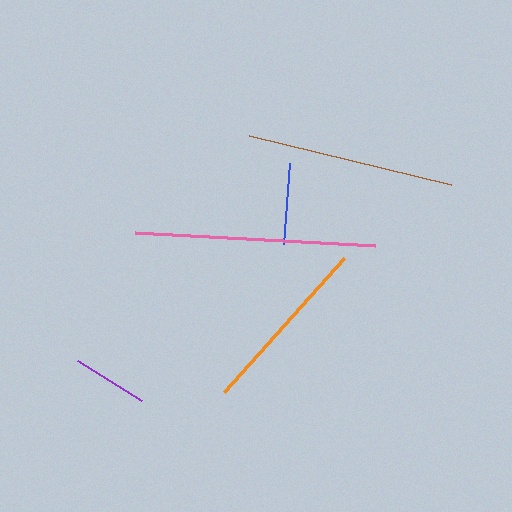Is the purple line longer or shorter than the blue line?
The blue line is longer than the purple line.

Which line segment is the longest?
The pink line is the longest at approximately 240 pixels.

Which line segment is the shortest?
The purple line is the shortest at approximately 76 pixels.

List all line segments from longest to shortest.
From longest to shortest: pink, brown, orange, blue, purple.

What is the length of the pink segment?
The pink segment is approximately 240 pixels long.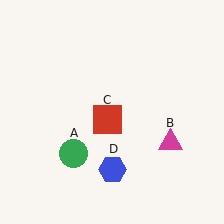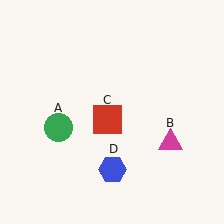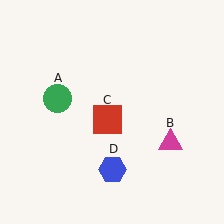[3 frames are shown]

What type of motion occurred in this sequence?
The green circle (object A) rotated clockwise around the center of the scene.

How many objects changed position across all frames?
1 object changed position: green circle (object A).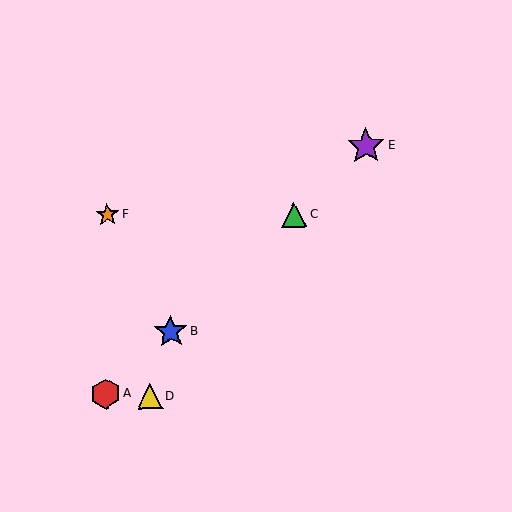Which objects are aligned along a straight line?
Objects A, B, C, E are aligned along a straight line.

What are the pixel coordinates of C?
Object C is at (294, 215).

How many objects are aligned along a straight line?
4 objects (A, B, C, E) are aligned along a straight line.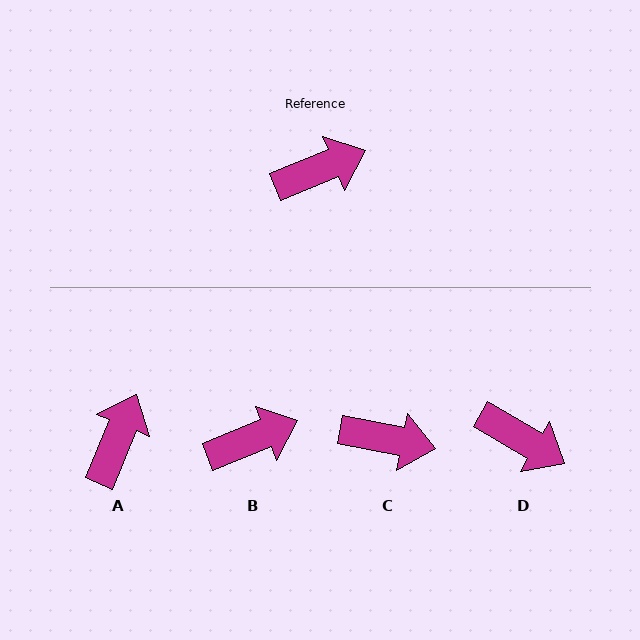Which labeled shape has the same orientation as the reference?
B.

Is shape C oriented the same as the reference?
No, it is off by about 33 degrees.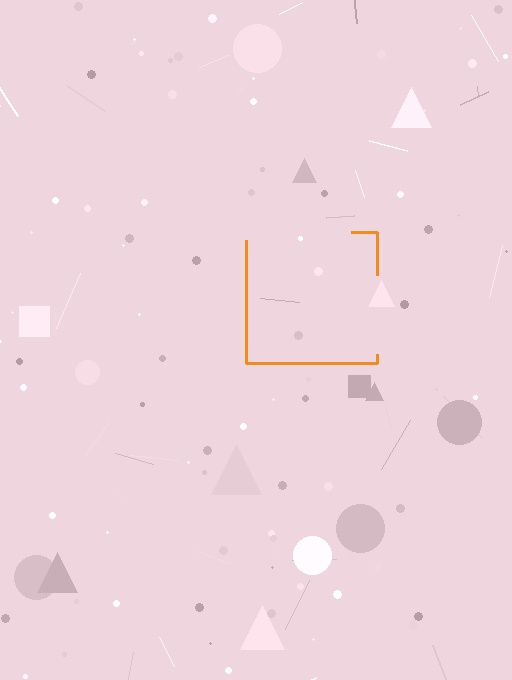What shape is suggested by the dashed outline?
The dashed outline suggests a square.